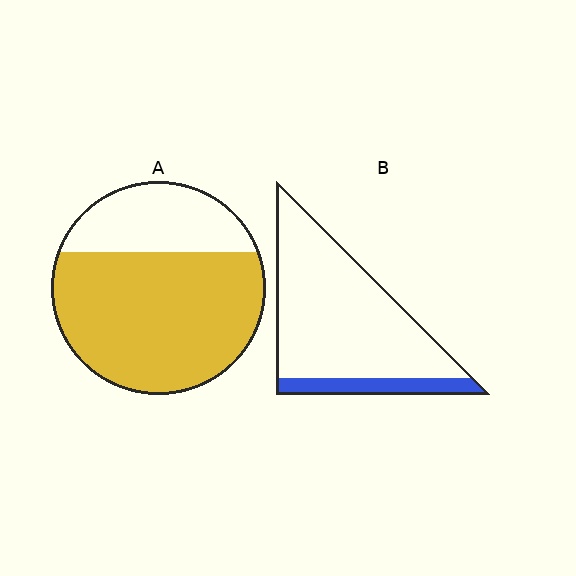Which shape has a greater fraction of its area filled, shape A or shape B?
Shape A.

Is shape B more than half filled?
No.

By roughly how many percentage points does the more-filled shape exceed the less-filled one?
By roughly 55 percentage points (A over B).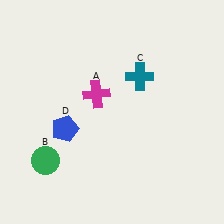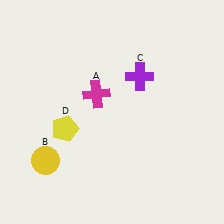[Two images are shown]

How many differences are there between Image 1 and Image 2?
There are 3 differences between the two images.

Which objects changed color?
B changed from green to yellow. C changed from teal to purple. D changed from blue to yellow.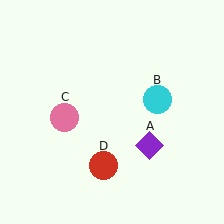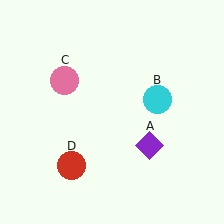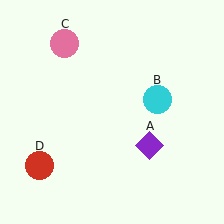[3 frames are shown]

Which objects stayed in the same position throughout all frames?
Purple diamond (object A) and cyan circle (object B) remained stationary.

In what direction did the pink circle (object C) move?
The pink circle (object C) moved up.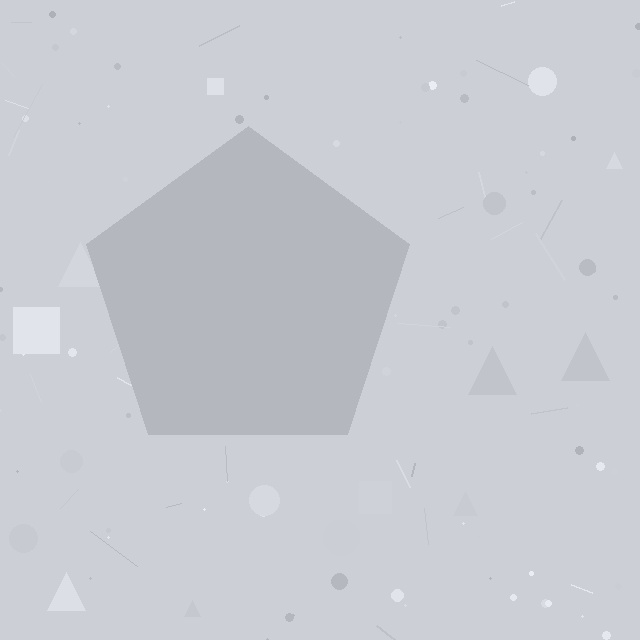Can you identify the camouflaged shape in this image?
The camouflaged shape is a pentagon.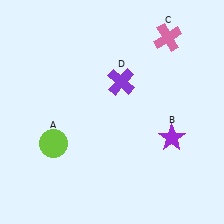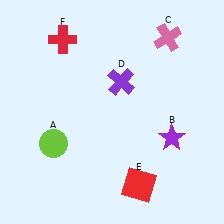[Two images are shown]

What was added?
A red square (E), a red cross (F) were added in Image 2.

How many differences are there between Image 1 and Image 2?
There are 2 differences between the two images.